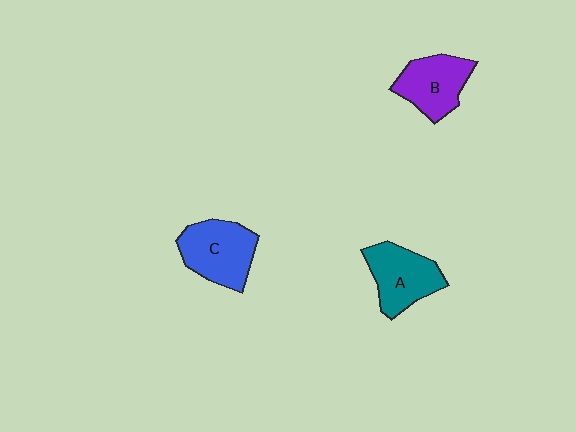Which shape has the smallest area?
Shape B (purple).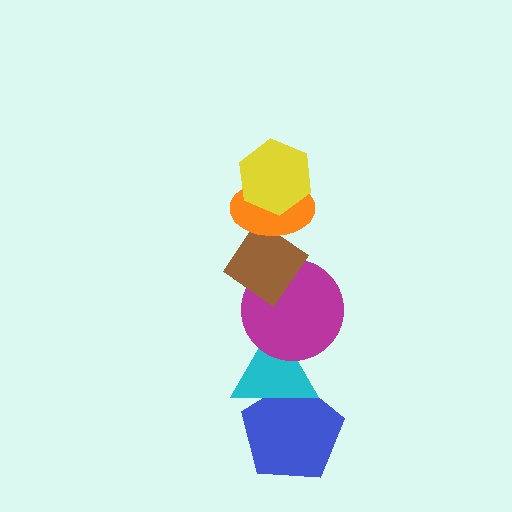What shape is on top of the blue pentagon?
The cyan triangle is on top of the blue pentagon.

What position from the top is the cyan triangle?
The cyan triangle is 5th from the top.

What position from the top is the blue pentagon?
The blue pentagon is 6th from the top.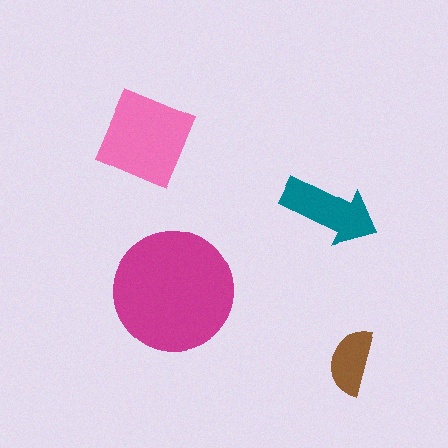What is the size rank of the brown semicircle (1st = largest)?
4th.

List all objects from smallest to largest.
The brown semicircle, the teal arrow, the pink diamond, the magenta circle.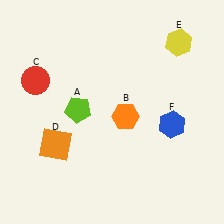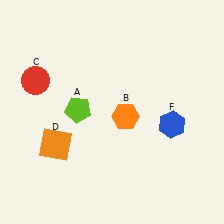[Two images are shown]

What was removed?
The yellow hexagon (E) was removed in Image 2.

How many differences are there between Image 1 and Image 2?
There is 1 difference between the two images.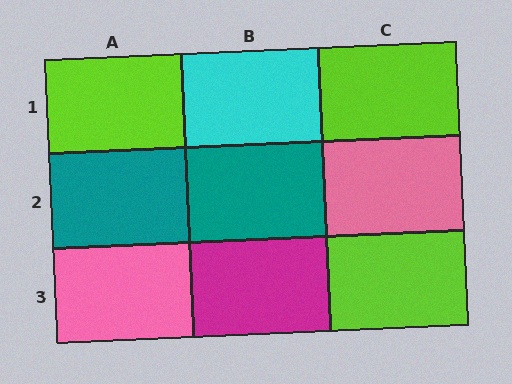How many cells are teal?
2 cells are teal.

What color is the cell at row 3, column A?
Pink.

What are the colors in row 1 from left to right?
Lime, cyan, lime.